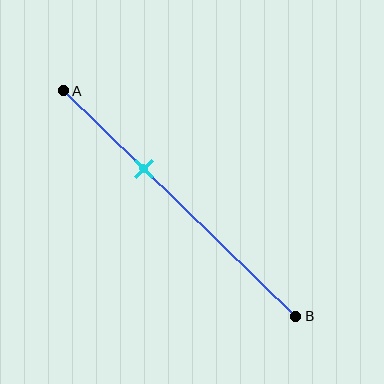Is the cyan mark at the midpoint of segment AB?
No, the mark is at about 35% from A, not at the 50% midpoint.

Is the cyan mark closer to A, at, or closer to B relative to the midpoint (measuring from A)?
The cyan mark is closer to point A than the midpoint of segment AB.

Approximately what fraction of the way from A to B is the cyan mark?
The cyan mark is approximately 35% of the way from A to B.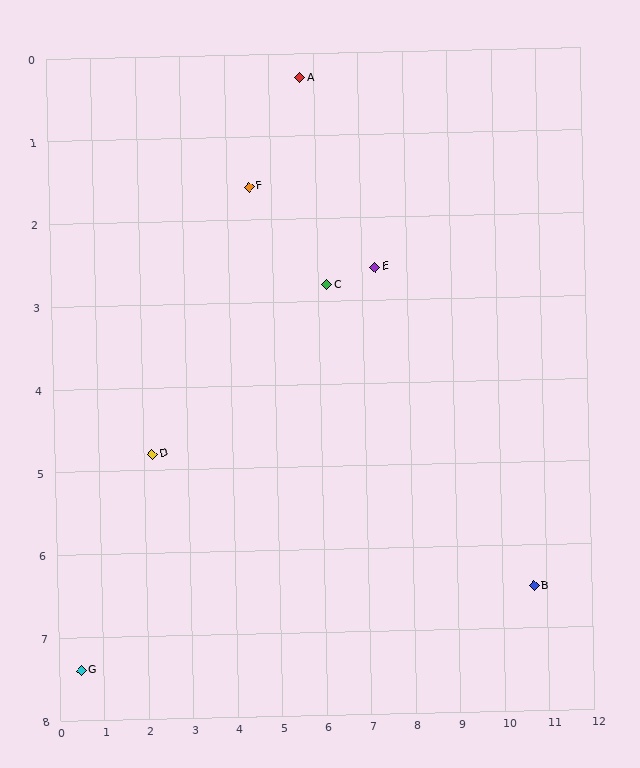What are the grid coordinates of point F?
Point F is at approximately (4.5, 1.6).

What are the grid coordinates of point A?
Point A is at approximately (5.7, 0.3).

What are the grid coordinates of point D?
Point D is at approximately (2.2, 4.8).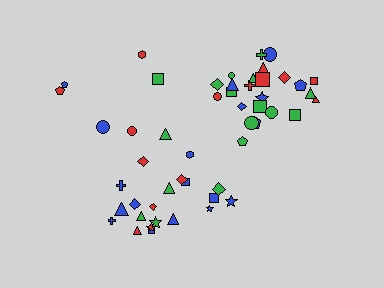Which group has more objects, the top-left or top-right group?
The top-right group.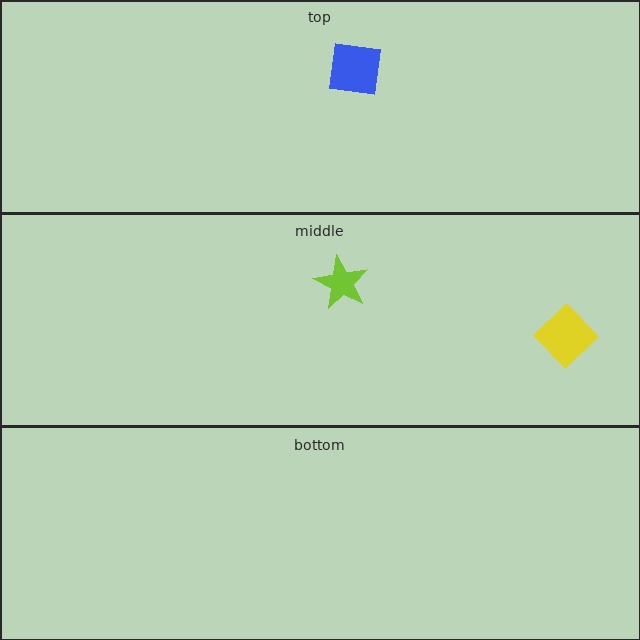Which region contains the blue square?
The top region.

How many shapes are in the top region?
1.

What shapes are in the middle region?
The yellow diamond, the lime star.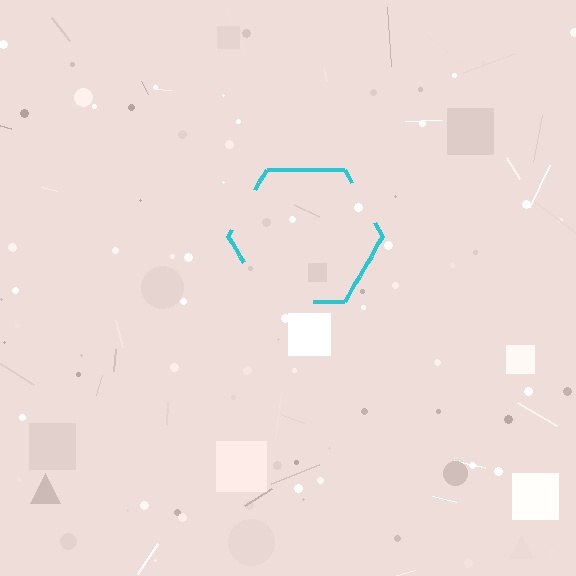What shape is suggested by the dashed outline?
The dashed outline suggests a hexagon.